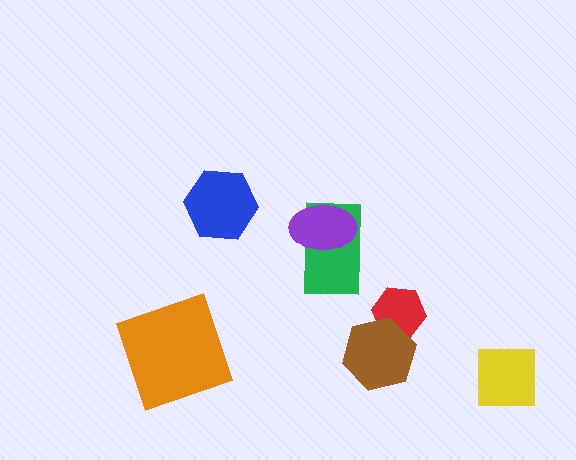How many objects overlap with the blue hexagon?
0 objects overlap with the blue hexagon.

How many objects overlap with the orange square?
0 objects overlap with the orange square.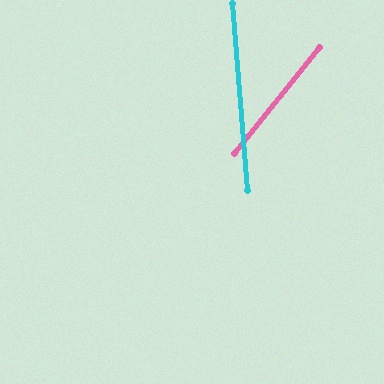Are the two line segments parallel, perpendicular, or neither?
Neither parallel nor perpendicular — they differ by about 43°.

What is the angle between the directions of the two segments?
Approximately 43 degrees.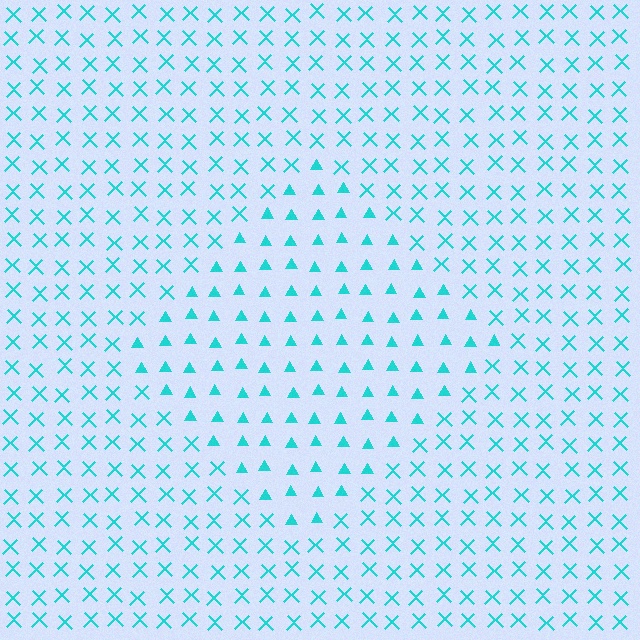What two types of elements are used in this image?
The image uses triangles inside the diamond region and X marks outside it.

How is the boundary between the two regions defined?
The boundary is defined by a change in element shape: triangles inside vs. X marks outside. All elements share the same color and spacing.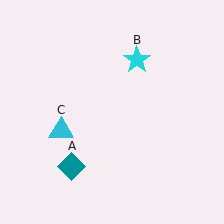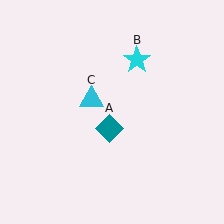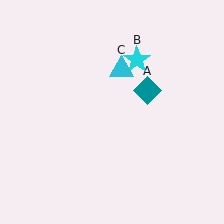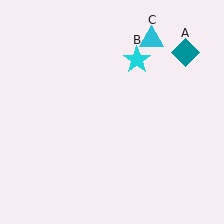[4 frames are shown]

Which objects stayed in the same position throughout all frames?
Cyan star (object B) remained stationary.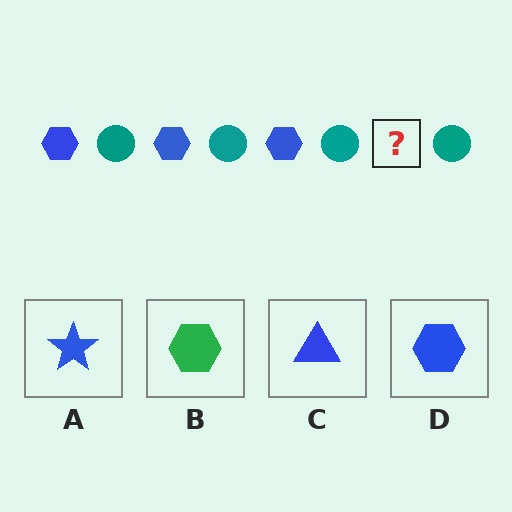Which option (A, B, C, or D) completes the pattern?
D.